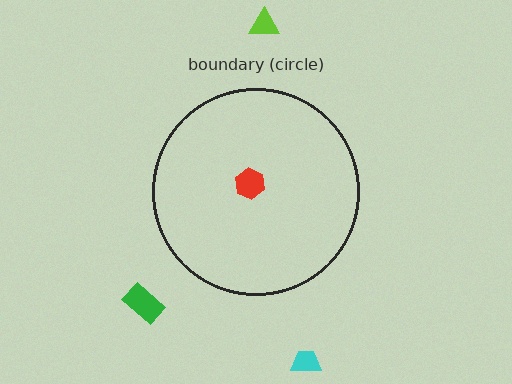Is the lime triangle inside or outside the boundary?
Outside.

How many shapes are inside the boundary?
1 inside, 3 outside.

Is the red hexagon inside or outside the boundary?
Inside.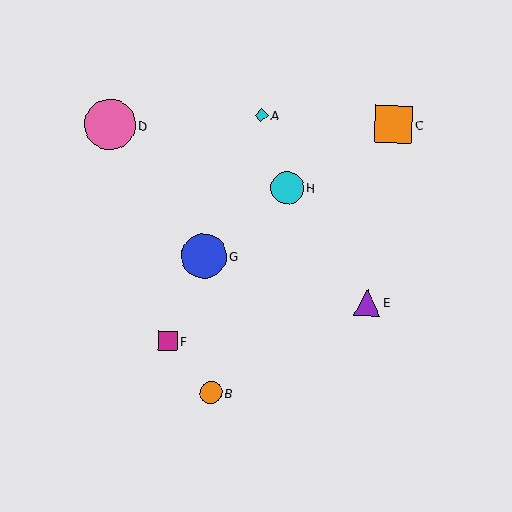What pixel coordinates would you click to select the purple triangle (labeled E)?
Click at (367, 303) to select the purple triangle E.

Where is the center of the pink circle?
The center of the pink circle is at (110, 125).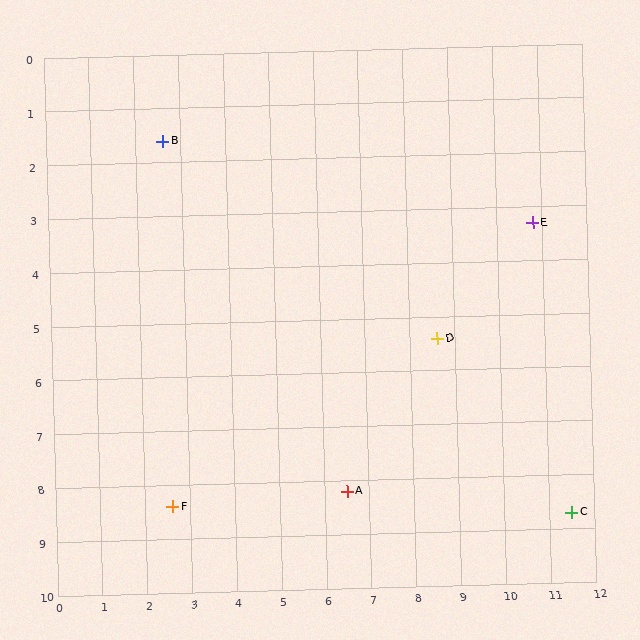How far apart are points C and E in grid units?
Points C and E are about 5.4 grid units apart.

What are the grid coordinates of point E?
Point E is at approximately (10.8, 3.3).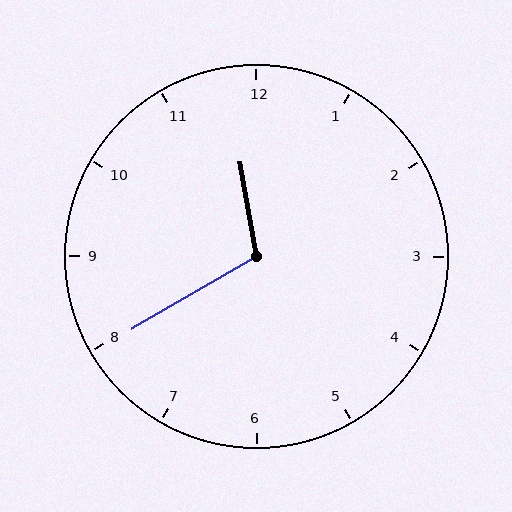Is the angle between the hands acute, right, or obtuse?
It is obtuse.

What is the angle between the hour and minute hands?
Approximately 110 degrees.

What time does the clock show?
11:40.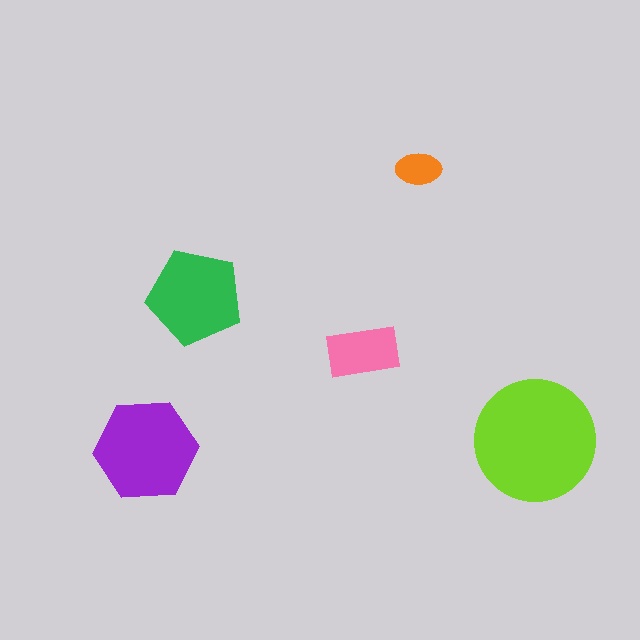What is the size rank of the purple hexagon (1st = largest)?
2nd.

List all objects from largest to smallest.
The lime circle, the purple hexagon, the green pentagon, the pink rectangle, the orange ellipse.